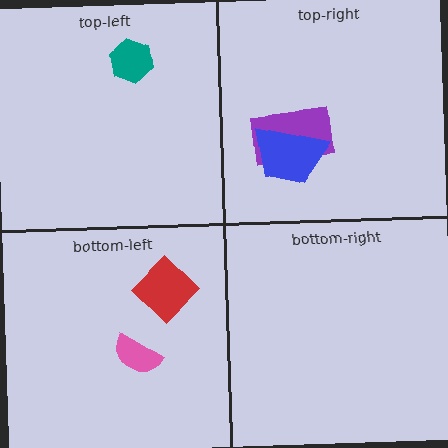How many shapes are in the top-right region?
2.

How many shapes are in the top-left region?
1.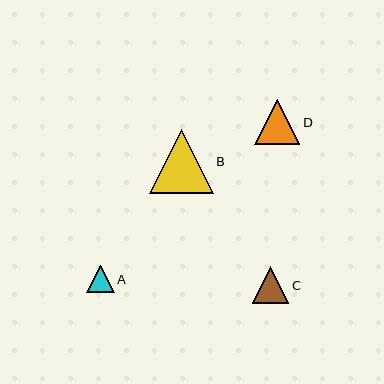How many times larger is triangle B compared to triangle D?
Triangle B is approximately 1.4 times the size of triangle D.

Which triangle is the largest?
Triangle B is the largest with a size of approximately 64 pixels.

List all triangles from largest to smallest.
From largest to smallest: B, D, C, A.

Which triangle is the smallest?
Triangle A is the smallest with a size of approximately 27 pixels.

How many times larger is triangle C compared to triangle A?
Triangle C is approximately 1.4 times the size of triangle A.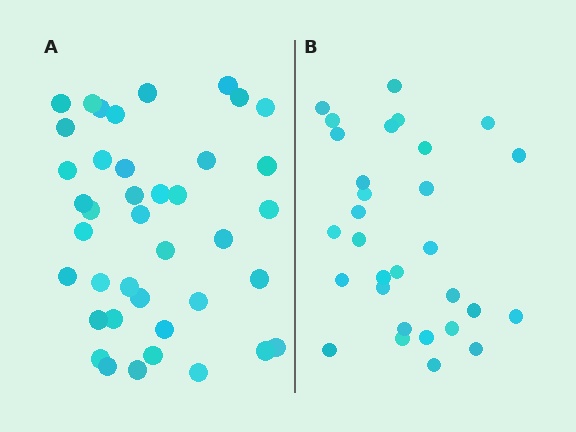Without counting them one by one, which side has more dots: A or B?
Region A (the left region) has more dots.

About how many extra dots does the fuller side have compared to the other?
Region A has roughly 10 or so more dots than region B.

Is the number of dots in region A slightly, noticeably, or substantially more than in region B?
Region A has noticeably more, but not dramatically so. The ratio is roughly 1.3 to 1.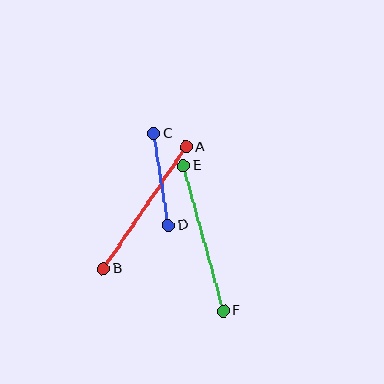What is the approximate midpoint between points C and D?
The midpoint is at approximately (161, 180) pixels.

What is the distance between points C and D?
The distance is approximately 93 pixels.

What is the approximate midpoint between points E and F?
The midpoint is at approximately (203, 238) pixels.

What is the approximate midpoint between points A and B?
The midpoint is at approximately (145, 208) pixels.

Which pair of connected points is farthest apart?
Points E and F are farthest apart.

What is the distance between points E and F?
The distance is approximately 151 pixels.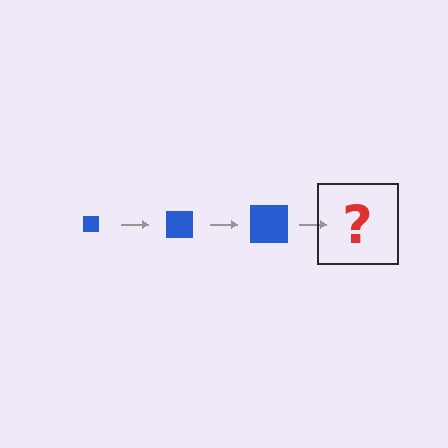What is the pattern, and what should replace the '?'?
The pattern is that the square gets progressively larger each step. The '?' should be a blue square, larger than the previous one.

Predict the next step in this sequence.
The next step is a blue square, larger than the previous one.